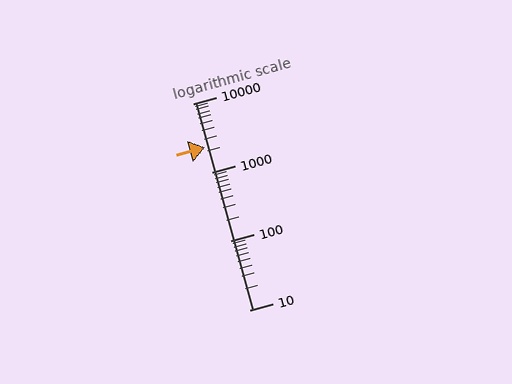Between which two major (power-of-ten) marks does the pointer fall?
The pointer is between 1000 and 10000.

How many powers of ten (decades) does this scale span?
The scale spans 3 decades, from 10 to 10000.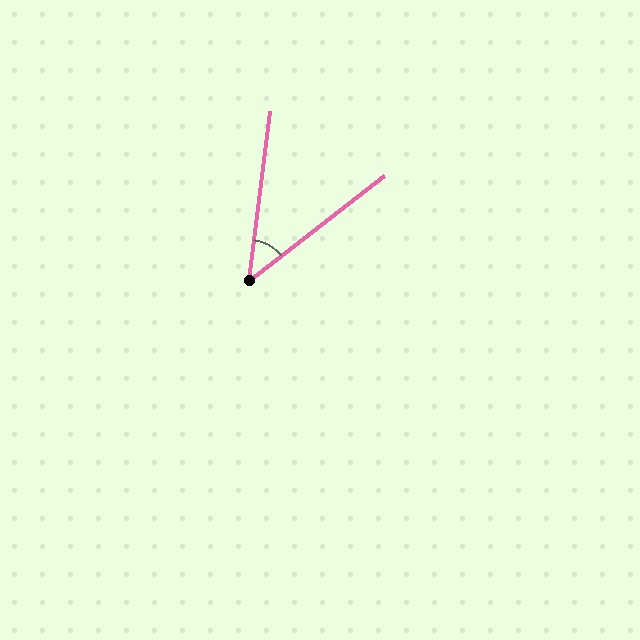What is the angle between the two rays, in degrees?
Approximately 45 degrees.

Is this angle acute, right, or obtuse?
It is acute.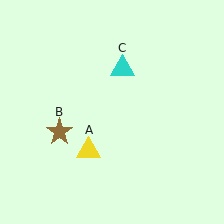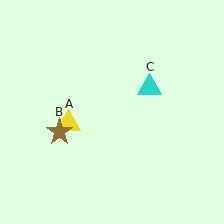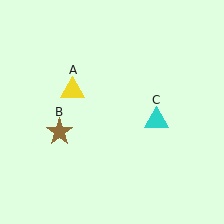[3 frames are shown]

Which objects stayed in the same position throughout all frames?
Brown star (object B) remained stationary.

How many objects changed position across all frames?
2 objects changed position: yellow triangle (object A), cyan triangle (object C).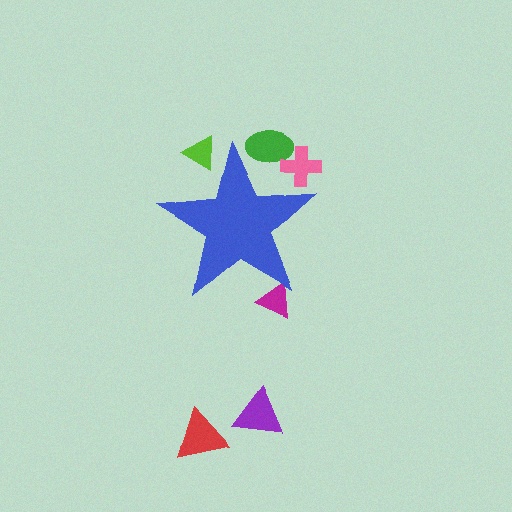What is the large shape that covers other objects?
A blue star.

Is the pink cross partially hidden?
Yes, the pink cross is partially hidden behind the blue star.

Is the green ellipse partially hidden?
Yes, the green ellipse is partially hidden behind the blue star.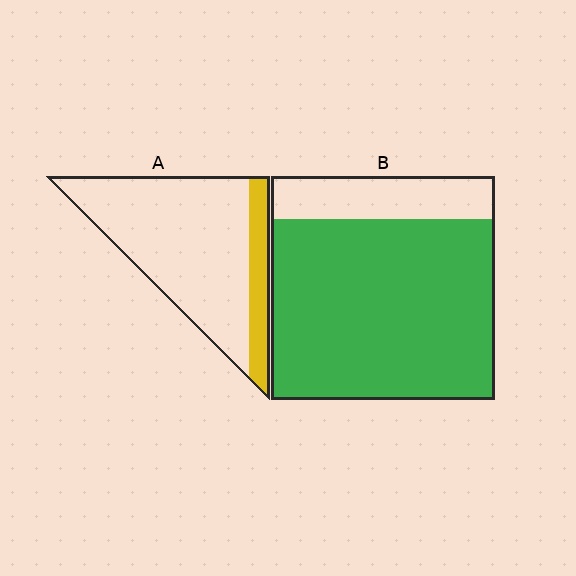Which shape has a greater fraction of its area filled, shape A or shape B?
Shape B.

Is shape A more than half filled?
No.